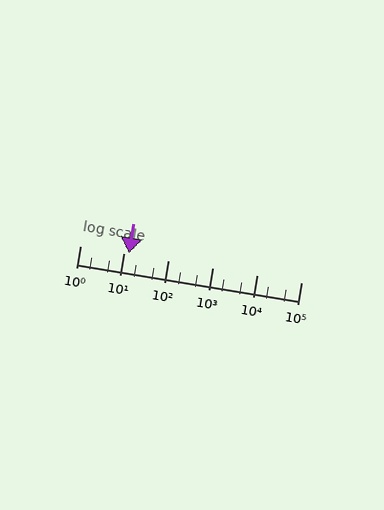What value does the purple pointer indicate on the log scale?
The pointer indicates approximately 13.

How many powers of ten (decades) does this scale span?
The scale spans 5 decades, from 1 to 100000.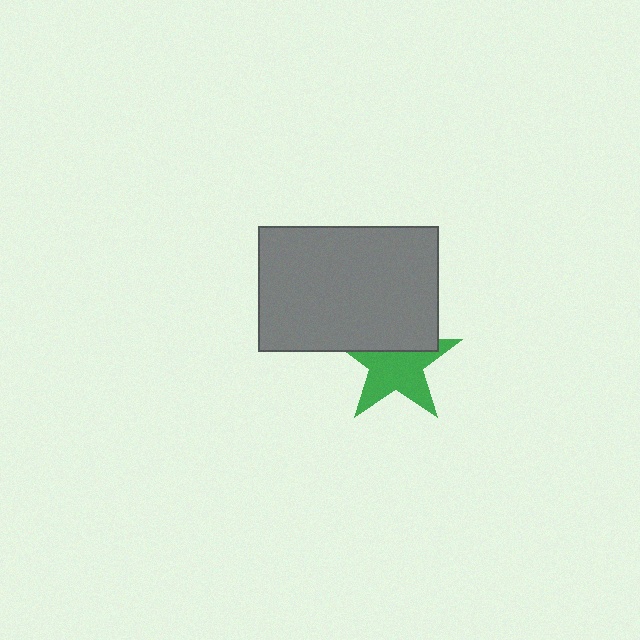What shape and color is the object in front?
The object in front is a gray rectangle.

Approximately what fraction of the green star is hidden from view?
Roughly 36% of the green star is hidden behind the gray rectangle.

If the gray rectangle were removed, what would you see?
You would see the complete green star.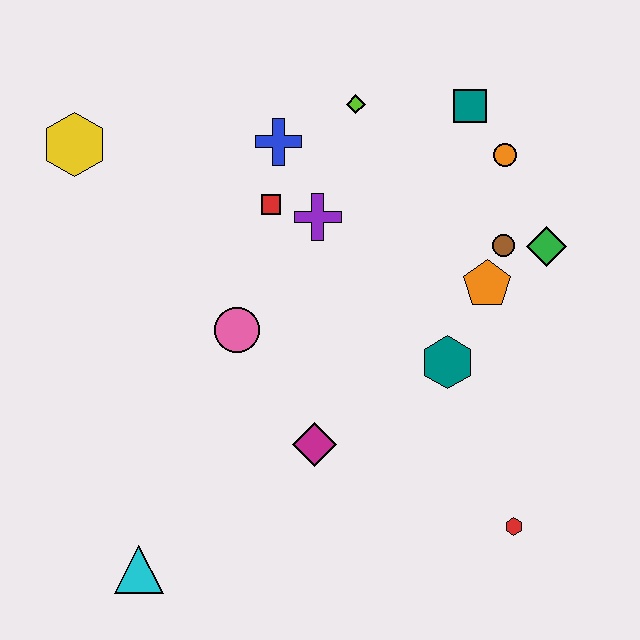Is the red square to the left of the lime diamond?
Yes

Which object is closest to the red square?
The purple cross is closest to the red square.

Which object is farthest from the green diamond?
The cyan triangle is farthest from the green diamond.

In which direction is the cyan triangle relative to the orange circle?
The cyan triangle is below the orange circle.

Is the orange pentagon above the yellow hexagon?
No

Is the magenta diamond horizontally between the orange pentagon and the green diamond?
No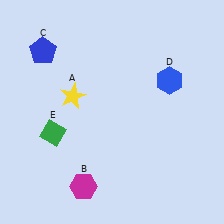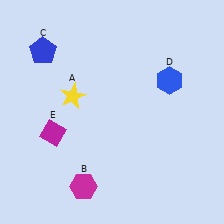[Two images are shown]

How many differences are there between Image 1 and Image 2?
There is 1 difference between the two images.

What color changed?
The diamond (E) changed from green in Image 1 to magenta in Image 2.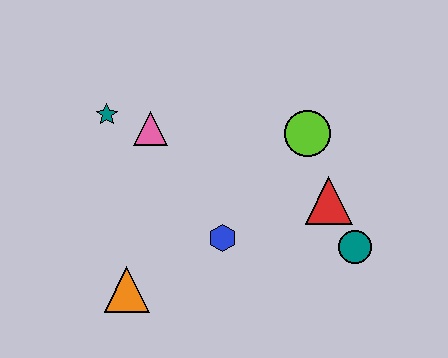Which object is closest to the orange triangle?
The blue hexagon is closest to the orange triangle.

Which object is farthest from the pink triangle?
The teal circle is farthest from the pink triangle.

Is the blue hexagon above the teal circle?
Yes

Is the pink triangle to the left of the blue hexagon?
Yes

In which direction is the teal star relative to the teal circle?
The teal star is to the left of the teal circle.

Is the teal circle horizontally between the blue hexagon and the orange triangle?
No